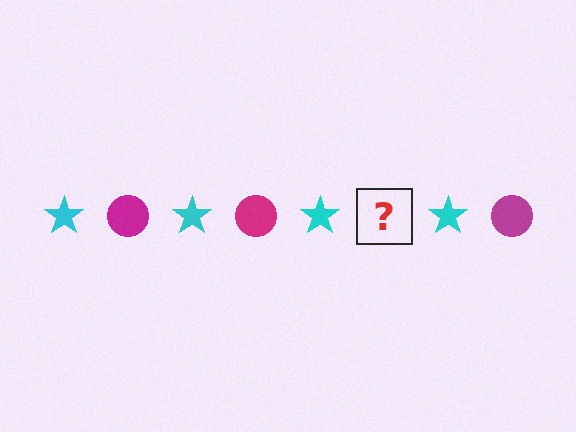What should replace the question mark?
The question mark should be replaced with a magenta circle.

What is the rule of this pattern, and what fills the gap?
The rule is that the pattern alternates between cyan star and magenta circle. The gap should be filled with a magenta circle.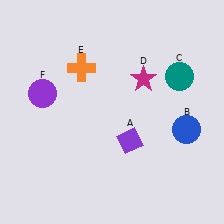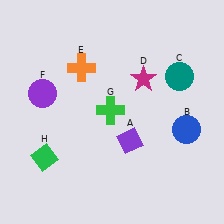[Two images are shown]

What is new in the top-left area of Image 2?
A green cross (G) was added in the top-left area of Image 2.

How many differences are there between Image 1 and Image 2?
There are 2 differences between the two images.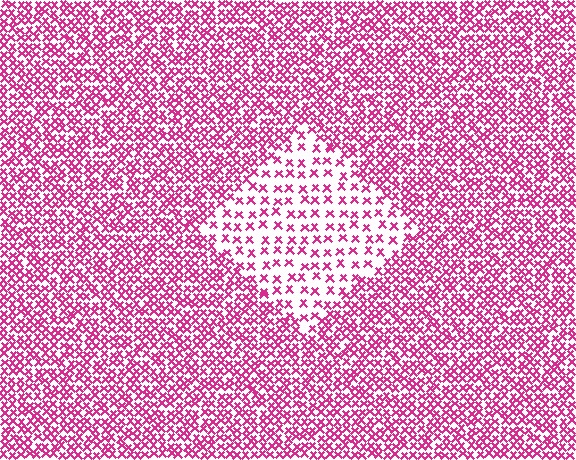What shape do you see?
I see a diamond.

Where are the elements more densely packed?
The elements are more densely packed outside the diamond boundary.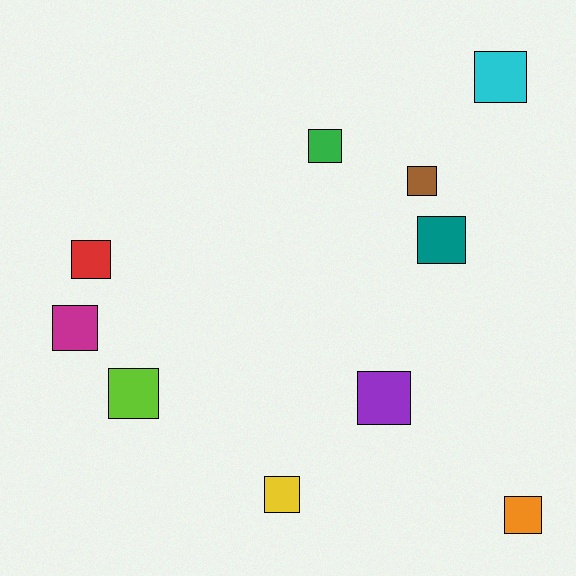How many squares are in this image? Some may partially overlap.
There are 10 squares.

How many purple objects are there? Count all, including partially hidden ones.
There is 1 purple object.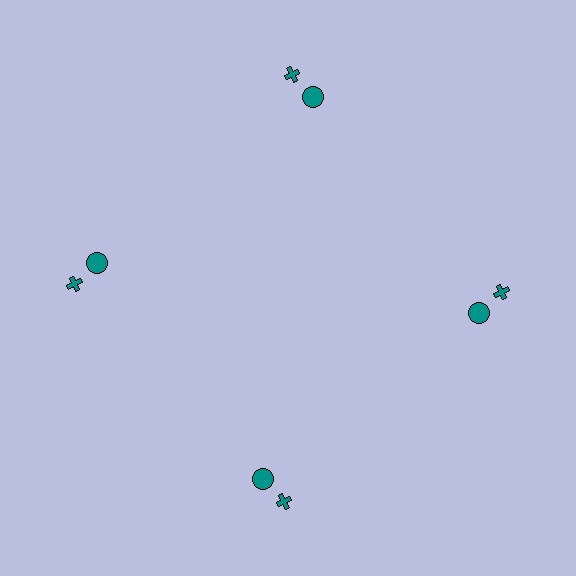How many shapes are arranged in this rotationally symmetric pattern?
There are 8 shapes, arranged in 4 groups of 2.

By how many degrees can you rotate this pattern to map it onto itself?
The pattern maps onto itself every 90 degrees of rotation.